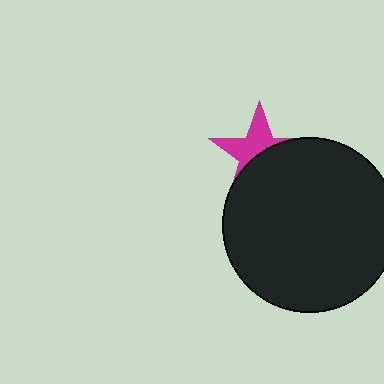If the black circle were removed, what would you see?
You would see the complete magenta star.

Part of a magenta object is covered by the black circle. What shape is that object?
It is a star.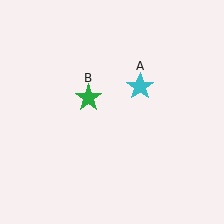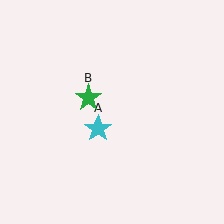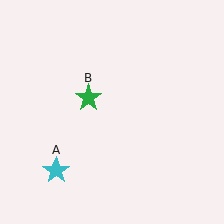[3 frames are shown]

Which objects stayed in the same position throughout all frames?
Green star (object B) remained stationary.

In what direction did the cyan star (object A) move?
The cyan star (object A) moved down and to the left.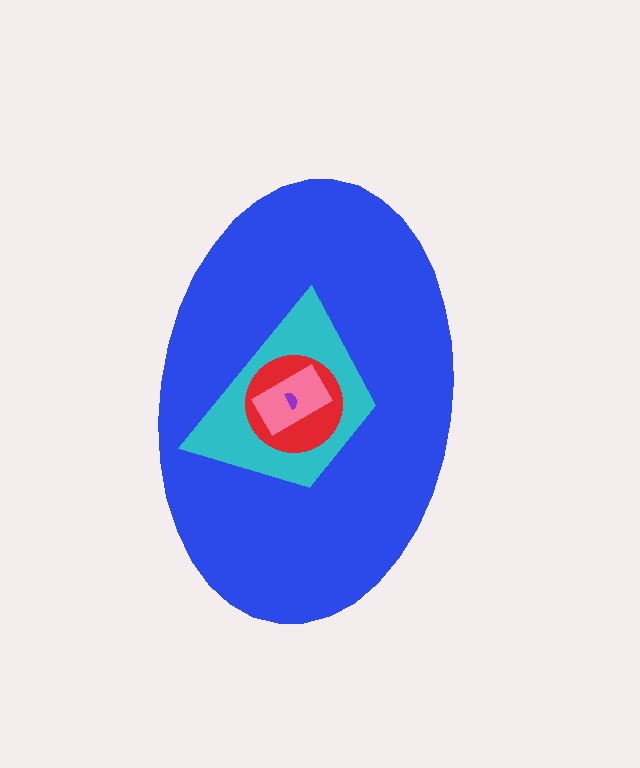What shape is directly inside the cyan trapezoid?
The red circle.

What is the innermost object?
The purple semicircle.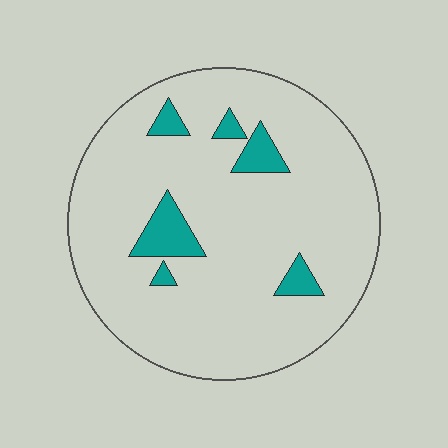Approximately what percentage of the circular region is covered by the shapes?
Approximately 10%.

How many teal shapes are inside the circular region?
6.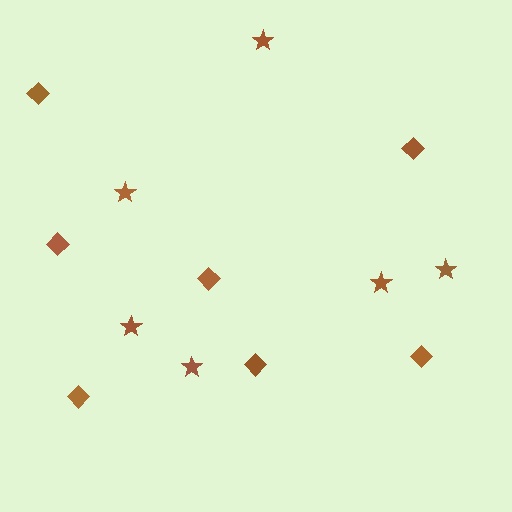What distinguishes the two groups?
There are 2 groups: one group of stars (6) and one group of diamonds (7).